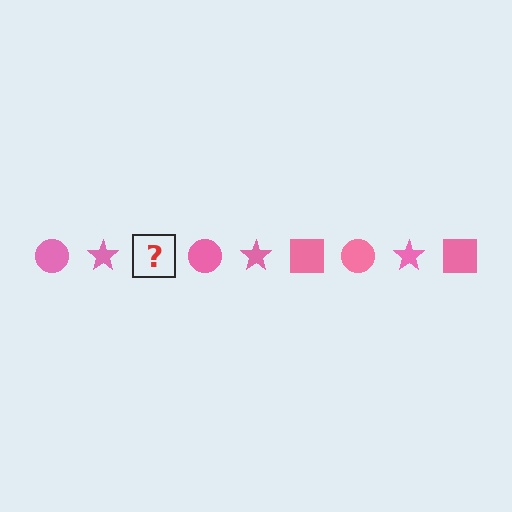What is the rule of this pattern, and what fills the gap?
The rule is that the pattern cycles through circle, star, square shapes in pink. The gap should be filled with a pink square.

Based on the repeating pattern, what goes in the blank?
The blank should be a pink square.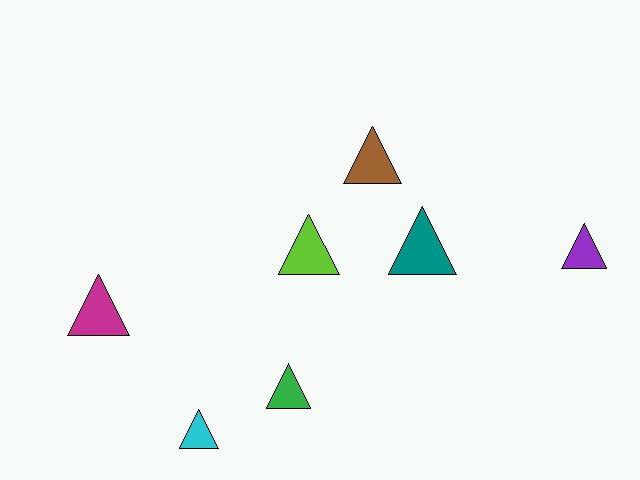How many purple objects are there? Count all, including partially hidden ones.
There is 1 purple object.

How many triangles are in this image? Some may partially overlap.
There are 7 triangles.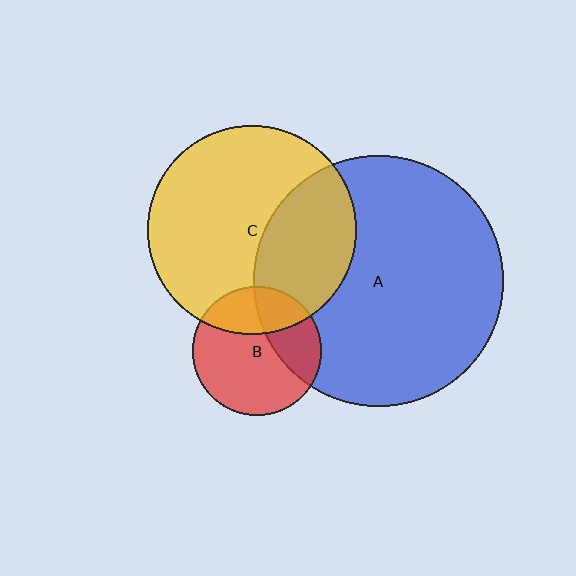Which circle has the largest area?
Circle A (blue).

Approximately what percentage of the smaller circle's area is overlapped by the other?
Approximately 35%.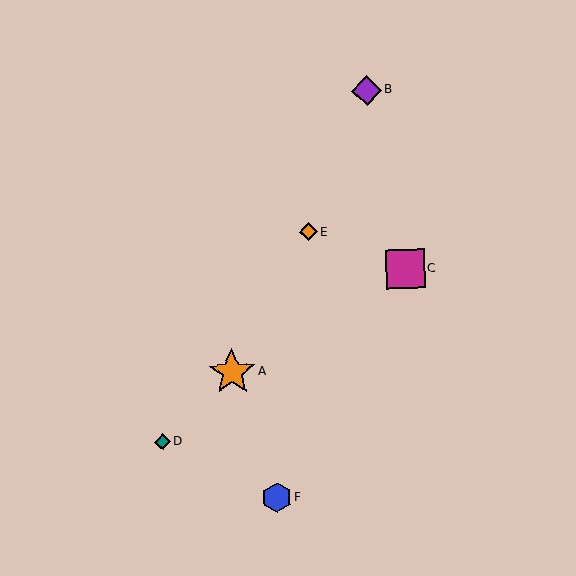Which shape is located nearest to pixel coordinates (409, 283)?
The magenta square (labeled C) at (405, 269) is nearest to that location.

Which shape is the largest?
The orange star (labeled A) is the largest.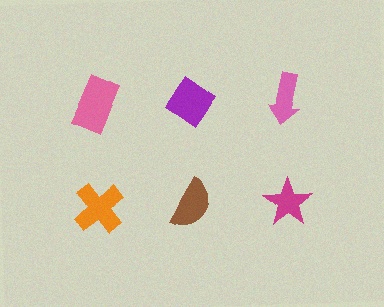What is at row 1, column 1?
A pink rectangle.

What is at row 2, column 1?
An orange cross.